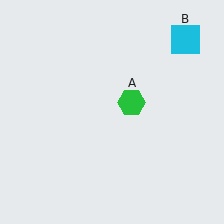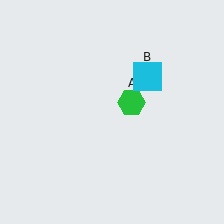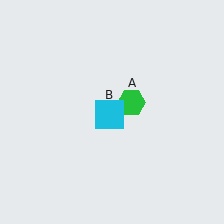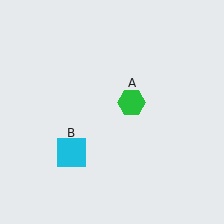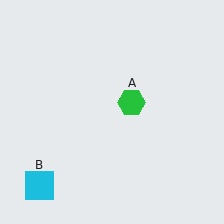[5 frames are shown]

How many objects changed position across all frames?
1 object changed position: cyan square (object B).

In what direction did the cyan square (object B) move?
The cyan square (object B) moved down and to the left.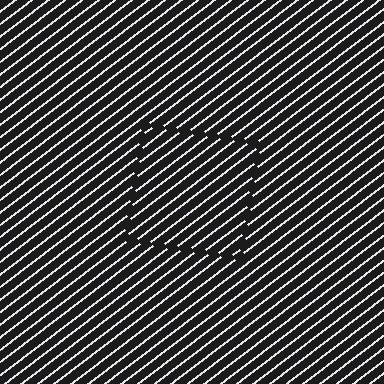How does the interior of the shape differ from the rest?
The interior of the shape contains the same grating, shifted by half a period — the contour is defined by the phase discontinuity where line-ends from the inner and outer gratings abut.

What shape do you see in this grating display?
An illusory square. The interior of the shape contains the same grating, shifted by half a period — the contour is defined by the phase discontinuity where line-ends from the inner and outer gratings abut.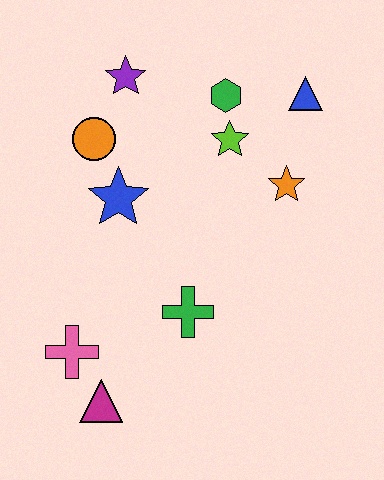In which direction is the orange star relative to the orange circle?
The orange star is to the right of the orange circle.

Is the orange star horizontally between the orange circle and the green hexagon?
No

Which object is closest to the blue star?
The orange circle is closest to the blue star.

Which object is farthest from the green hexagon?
The magenta triangle is farthest from the green hexagon.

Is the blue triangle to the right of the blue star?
Yes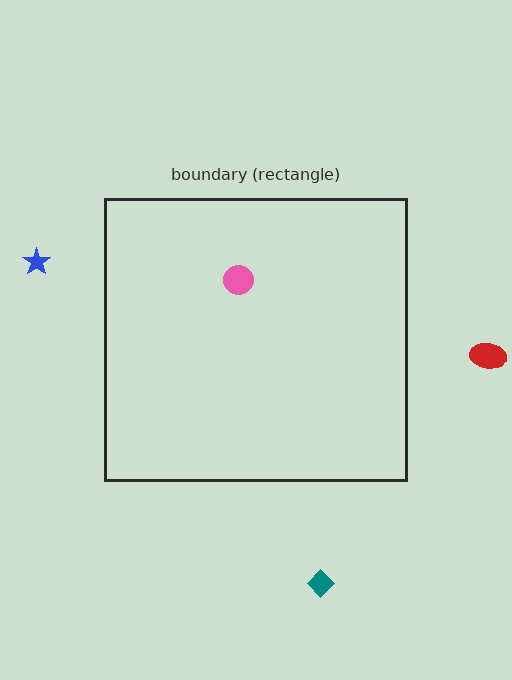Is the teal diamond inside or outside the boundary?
Outside.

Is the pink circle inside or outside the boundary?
Inside.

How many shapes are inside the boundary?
1 inside, 3 outside.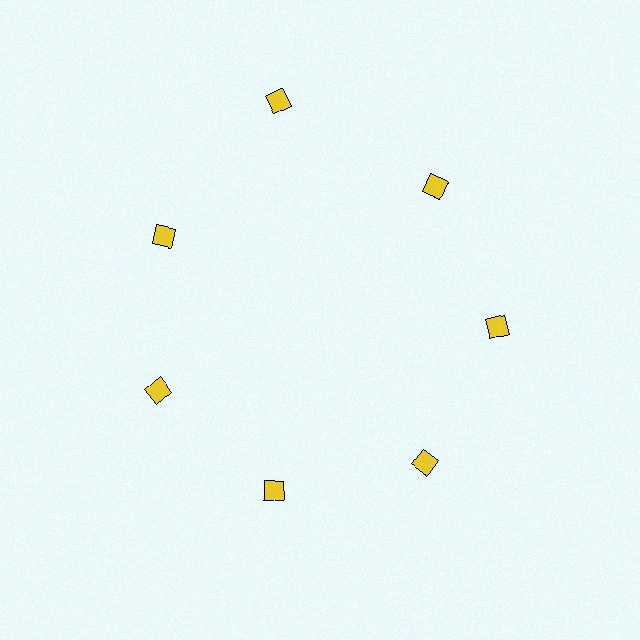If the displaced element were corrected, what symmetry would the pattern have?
It would have 7-fold rotational symmetry — the pattern would map onto itself every 51 degrees.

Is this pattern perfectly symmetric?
No. The 7 yellow diamonds are arranged in a ring, but one element near the 12 o'clock position is pushed outward from the center, breaking the 7-fold rotational symmetry.